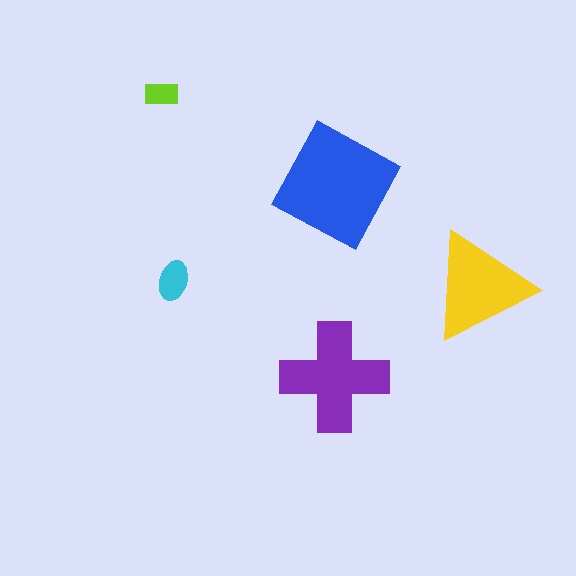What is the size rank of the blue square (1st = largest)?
1st.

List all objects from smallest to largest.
The lime rectangle, the cyan ellipse, the yellow triangle, the purple cross, the blue square.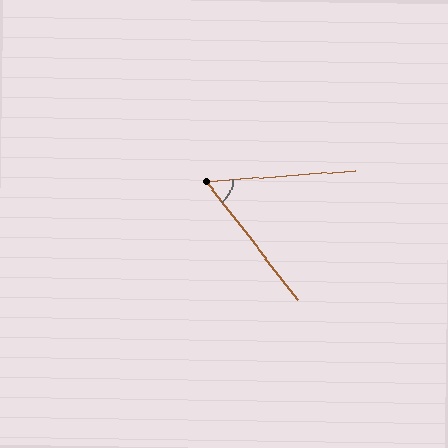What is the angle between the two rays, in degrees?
Approximately 56 degrees.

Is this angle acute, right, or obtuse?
It is acute.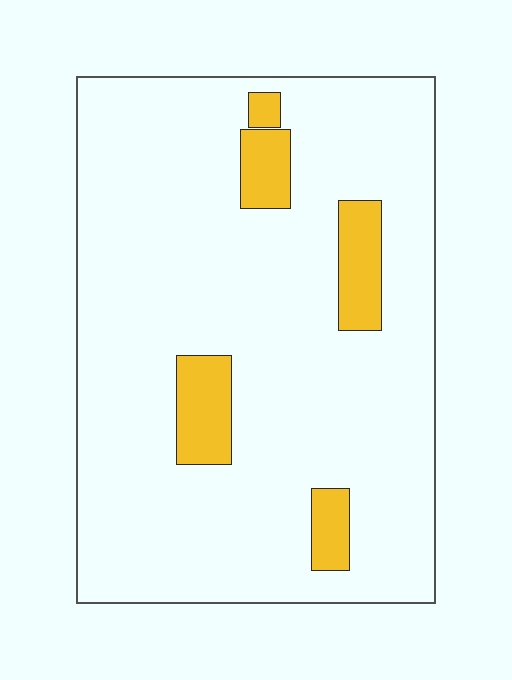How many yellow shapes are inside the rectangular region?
5.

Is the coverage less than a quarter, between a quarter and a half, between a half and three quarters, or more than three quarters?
Less than a quarter.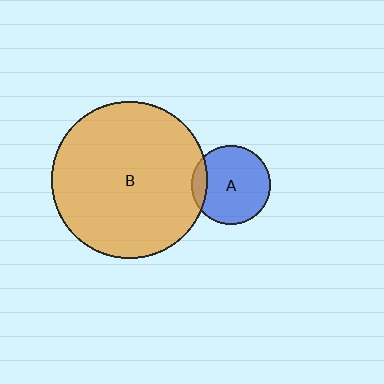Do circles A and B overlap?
Yes.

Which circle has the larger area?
Circle B (orange).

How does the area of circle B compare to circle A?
Approximately 3.9 times.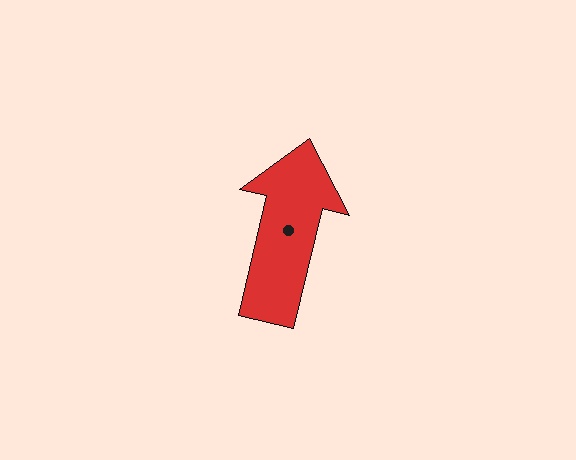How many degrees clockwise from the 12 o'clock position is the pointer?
Approximately 13 degrees.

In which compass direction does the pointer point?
North.